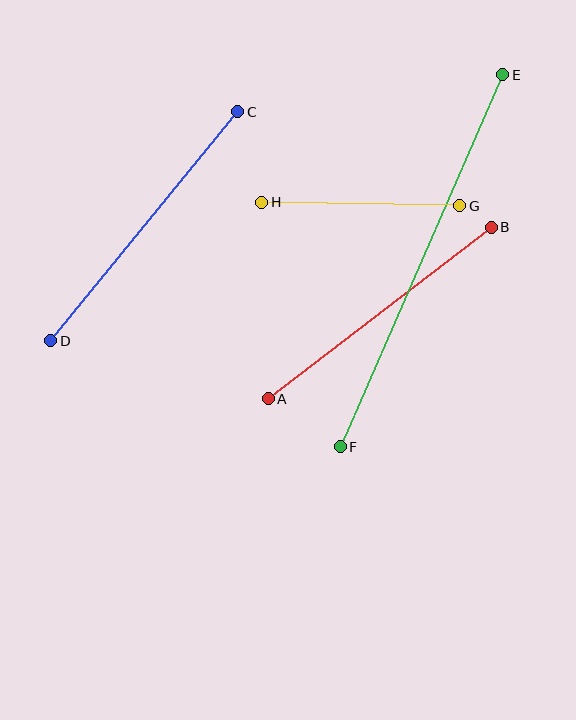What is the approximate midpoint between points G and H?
The midpoint is at approximately (361, 204) pixels.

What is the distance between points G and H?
The distance is approximately 198 pixels.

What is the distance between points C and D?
The distance is approximately 296 pixels.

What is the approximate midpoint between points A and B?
The midpoint is at approximately (380, 313) pixels.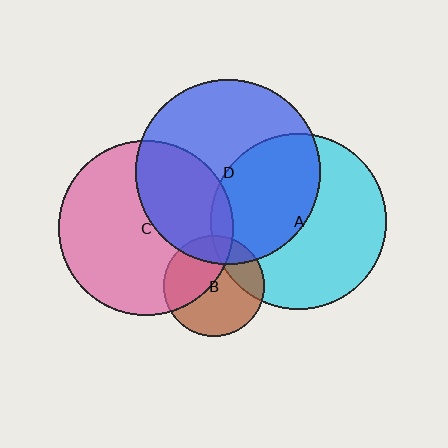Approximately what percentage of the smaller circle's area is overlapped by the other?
Approximately 40%.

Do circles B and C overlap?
Yes.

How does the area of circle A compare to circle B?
Approximately 3.0 times.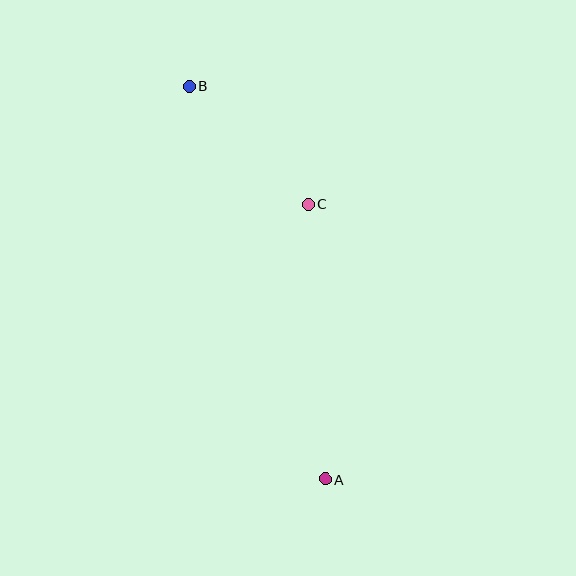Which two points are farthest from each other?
Points A and B are farthest from each other.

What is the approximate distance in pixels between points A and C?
The distance between A and C is approximately 275 pixels.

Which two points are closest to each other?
Points B and C are closest to each other.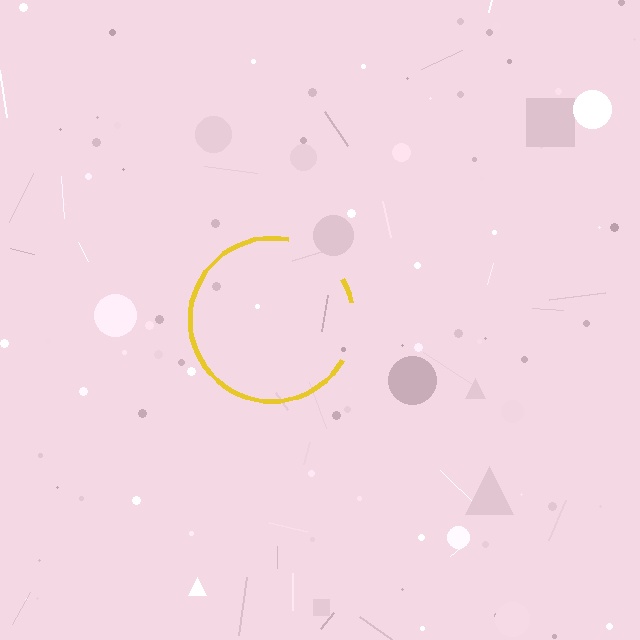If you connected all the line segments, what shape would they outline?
They would outline a circle.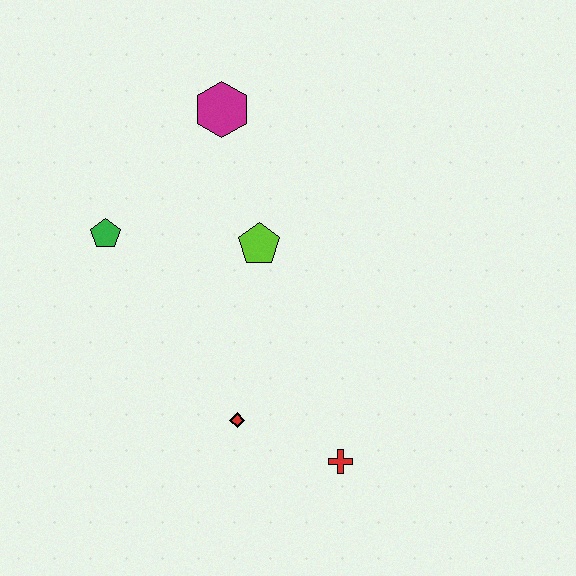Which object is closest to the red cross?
The red diamond is closest to the red cross.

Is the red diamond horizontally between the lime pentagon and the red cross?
No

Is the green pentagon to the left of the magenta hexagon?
Yes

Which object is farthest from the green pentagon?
The red cross is farthest from the green pentagon.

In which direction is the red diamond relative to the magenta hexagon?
The red diamond is below the magenta hexagon.